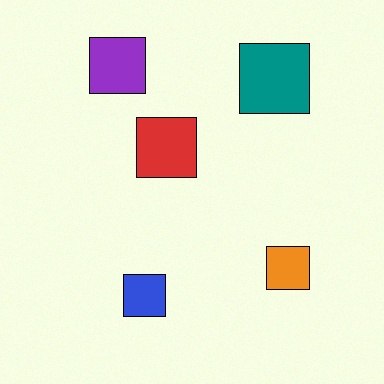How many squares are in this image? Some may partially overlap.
There are 5 squares.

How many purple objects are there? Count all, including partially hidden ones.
There is 1 purple object.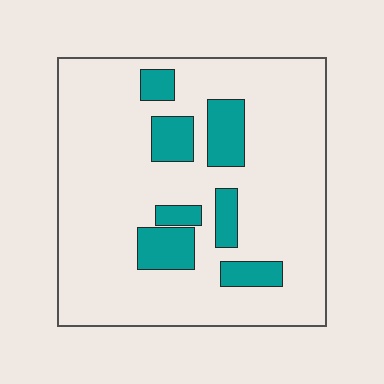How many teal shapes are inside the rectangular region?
7.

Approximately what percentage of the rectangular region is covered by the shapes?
Approximately 15%.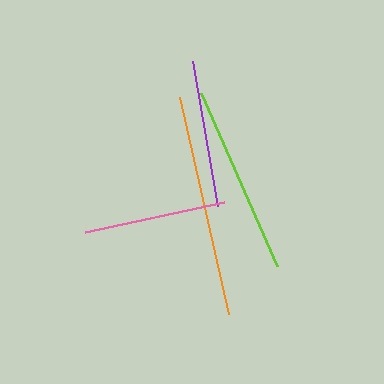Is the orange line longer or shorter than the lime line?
The orange line is longer than the lime line.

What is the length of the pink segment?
The pink segment is approximately 142 pixels long.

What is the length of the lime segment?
The lime segment is approximately 189 pixels long.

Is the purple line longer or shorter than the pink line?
The purple line is longer than the pink line.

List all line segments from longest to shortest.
From longest to shortest: orange, lime, purple, pink.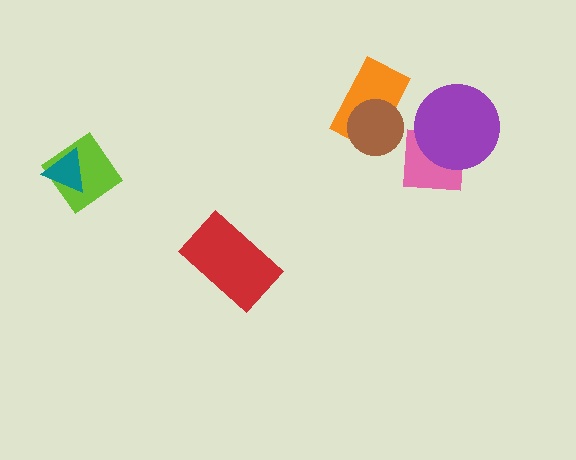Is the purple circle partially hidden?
No, no other shape covers it.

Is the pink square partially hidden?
Yes, it is partially covered by another shape.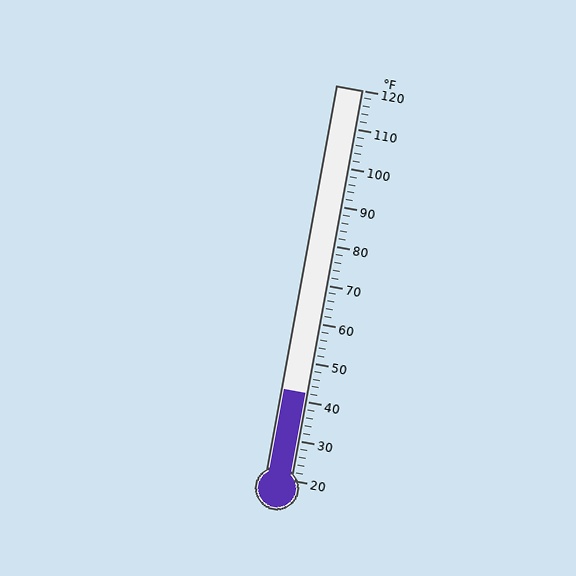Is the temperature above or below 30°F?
The temperature is above 30°F.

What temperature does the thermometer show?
The thermometer shows approximately 42°F.